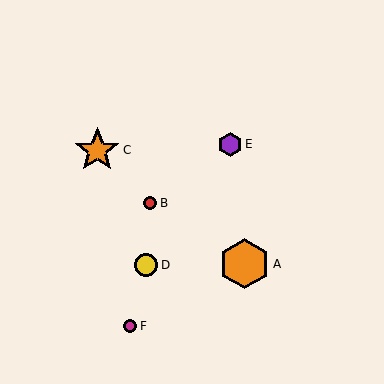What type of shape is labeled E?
Shape E is a purple hexagon.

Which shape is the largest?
The orange hexagon (labeled A) is the largest.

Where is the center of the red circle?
The center of the red circle is at (150, 203).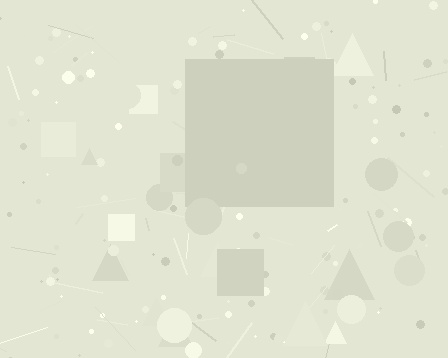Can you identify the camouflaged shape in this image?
The camouflaged shape is a square.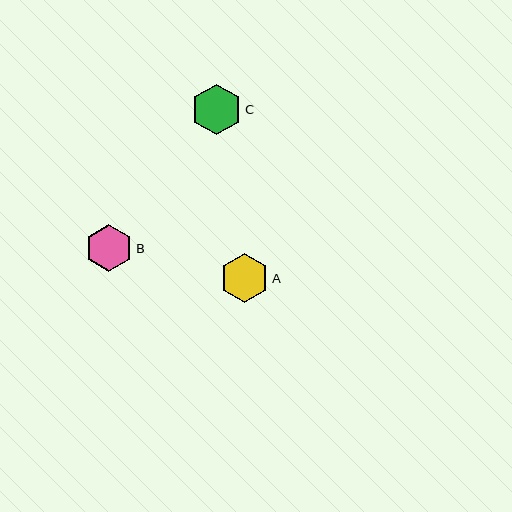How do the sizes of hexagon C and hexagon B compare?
Hexagon C and hexagon B are approximately the same size.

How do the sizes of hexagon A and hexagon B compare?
Hexagon A and hexagon B are approximately the same size.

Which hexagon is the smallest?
Hexagon B is the smallest with a size of approximately 47 pixels.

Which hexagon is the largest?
Hexagon C is the largest with a size of approximately 51 pixels.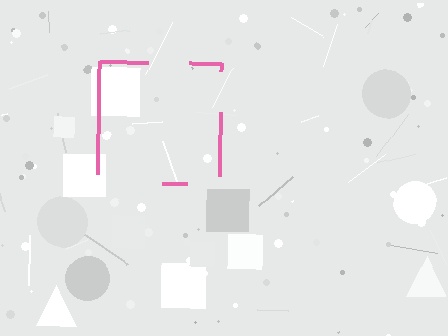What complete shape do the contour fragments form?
The contour fragments form a square.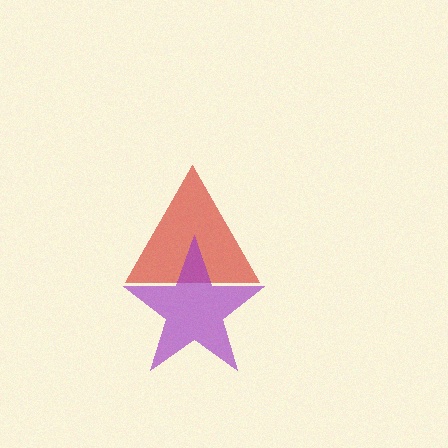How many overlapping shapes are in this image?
There are 2 overlapping shapes in the image.